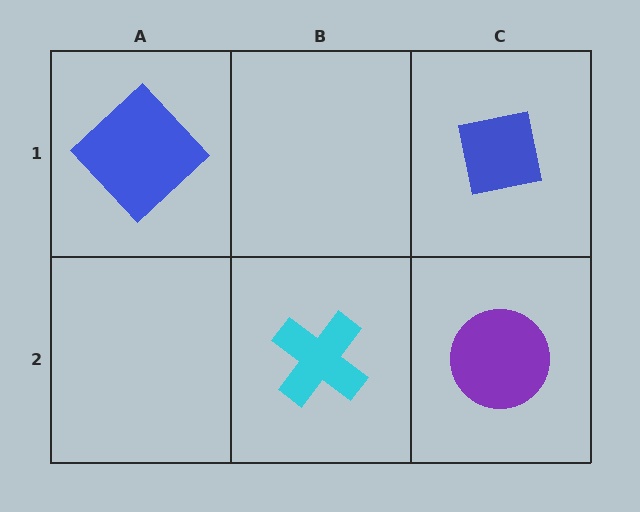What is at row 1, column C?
A blue square.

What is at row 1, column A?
A blue diamond.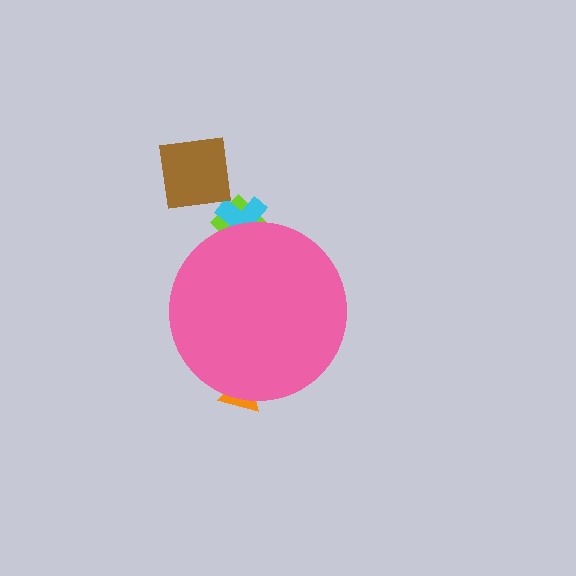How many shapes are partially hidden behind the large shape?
3 shapes are partially hidden.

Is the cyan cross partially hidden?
Yes, the cyan cross is partially hidden behind the pink circle.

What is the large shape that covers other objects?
A pink circle.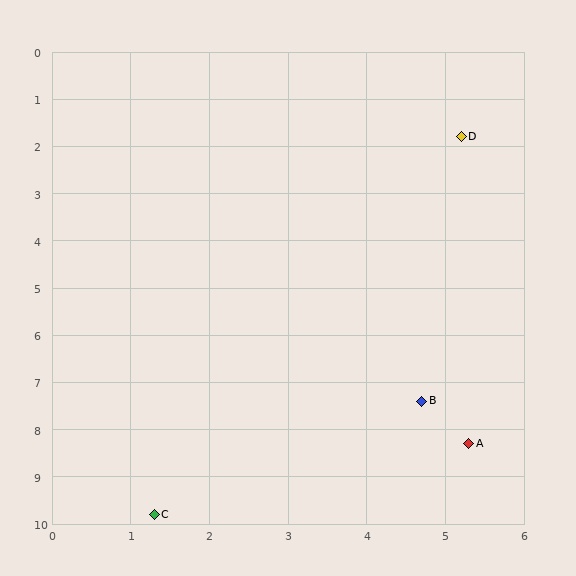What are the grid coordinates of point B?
Point B is at approximately (4.7, 7.4).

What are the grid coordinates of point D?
Point D is at approximately (5.2, 1.8).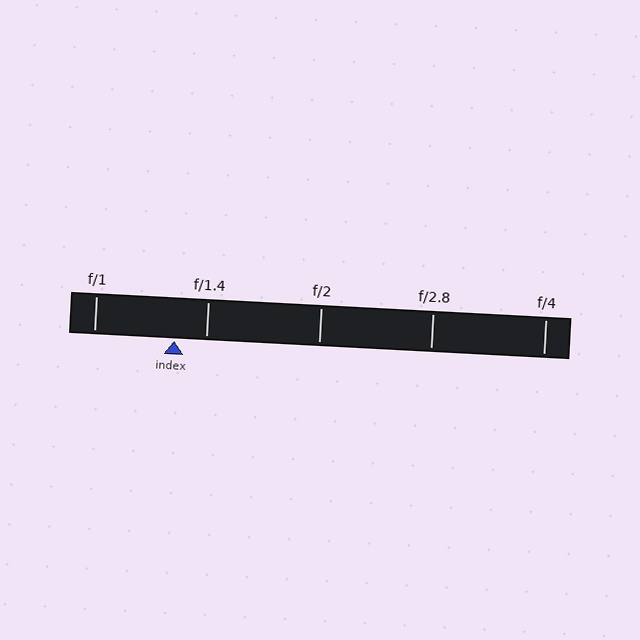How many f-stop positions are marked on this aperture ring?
There are 5 f-stop positions marked.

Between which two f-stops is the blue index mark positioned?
The index mark is between f/1 and f/1.4.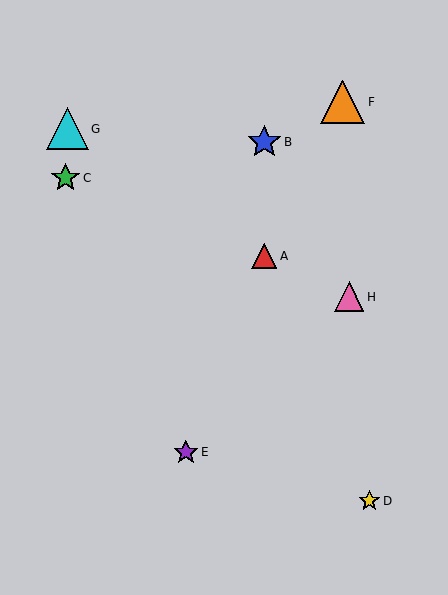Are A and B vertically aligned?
Yes, both are at x≈264.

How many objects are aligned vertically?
2 objects (A, B) are aligned vertically.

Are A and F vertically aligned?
No, A is at x≈264 and F is at x≈343.